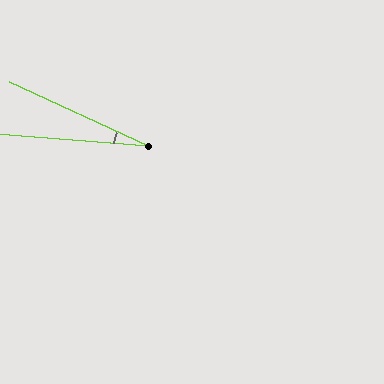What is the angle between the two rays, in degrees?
Approximately 20 degrees.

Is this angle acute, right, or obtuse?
It is acute.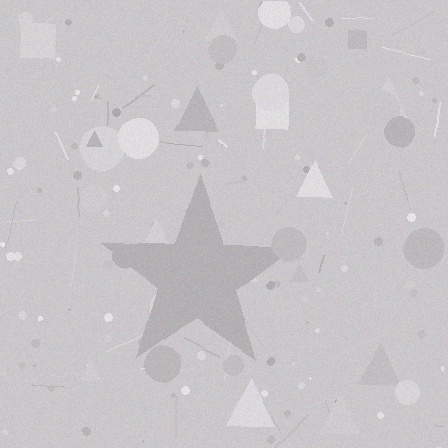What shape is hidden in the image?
A star is hidden in the image.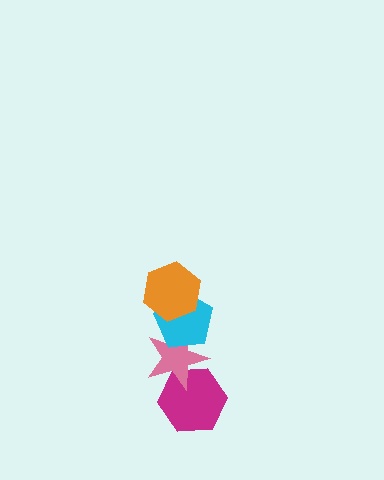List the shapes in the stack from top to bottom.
From top to bottom: the orange hexagon, the cyan pentagon, the pink star, the magenta hexagon.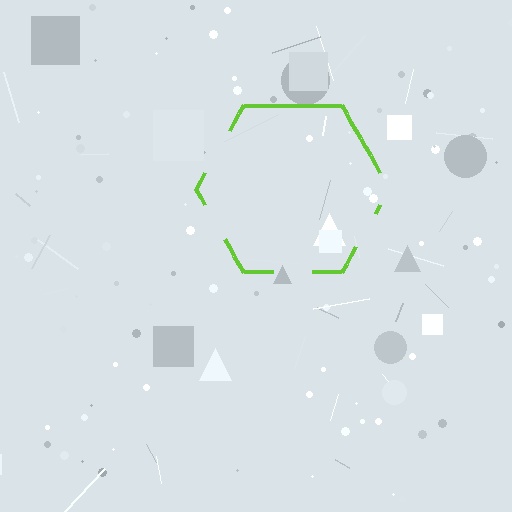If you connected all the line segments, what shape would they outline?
They would outline a hexagon.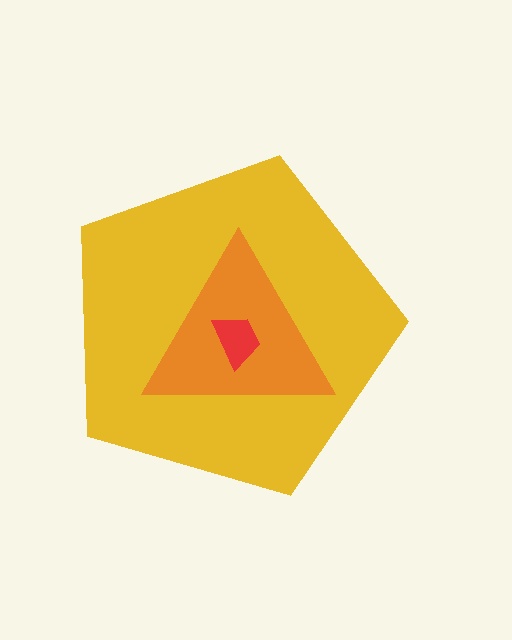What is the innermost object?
The red trapezoid.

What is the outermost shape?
The yellow pentagon.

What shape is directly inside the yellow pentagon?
The orange triangle.